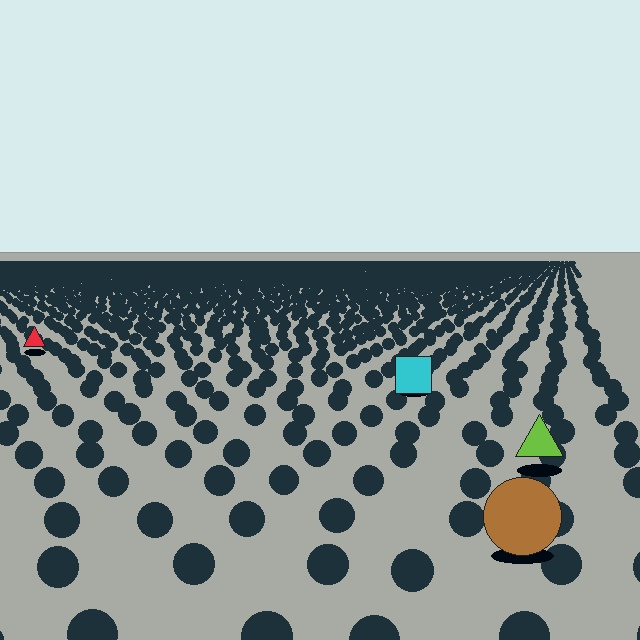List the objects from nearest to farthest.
From nearest to farthest: the brown circle, the lime triangle, the cyan square, the red triangle.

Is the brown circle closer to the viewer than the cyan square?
Yes. The brown circle is closer — you can tell from the texture gradient: the ground texture is coarser near it.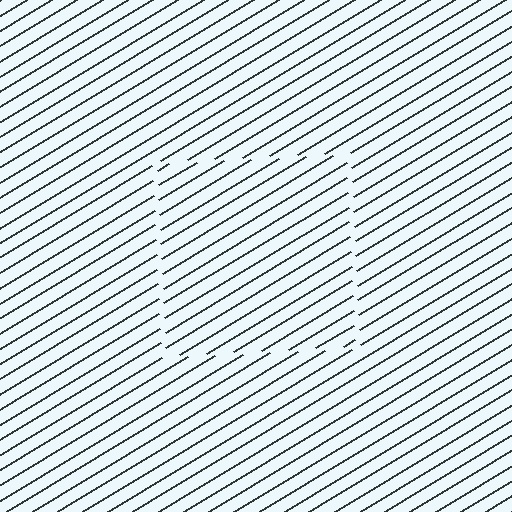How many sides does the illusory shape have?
4 sides — the line-ends trace a square.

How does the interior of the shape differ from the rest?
The interior of the shape contains the same grating, shifted by half a period — the contour is defined by the phase discontinuity where line-ends from the inner and outer gratings abut.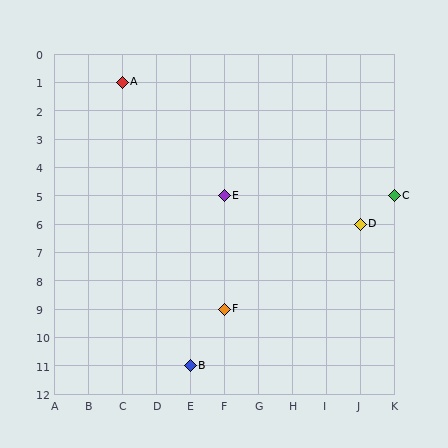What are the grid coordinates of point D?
Point D is at grid coordinates (J, 6).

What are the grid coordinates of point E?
Point E is at grid coordinates (F, 5).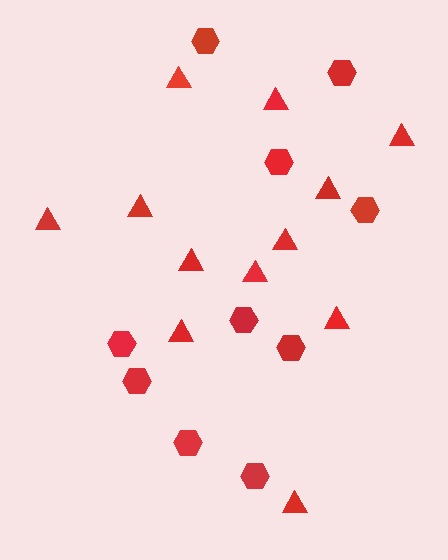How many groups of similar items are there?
There are 2 groups: one group of triangles (12) and one group of hexagons (10).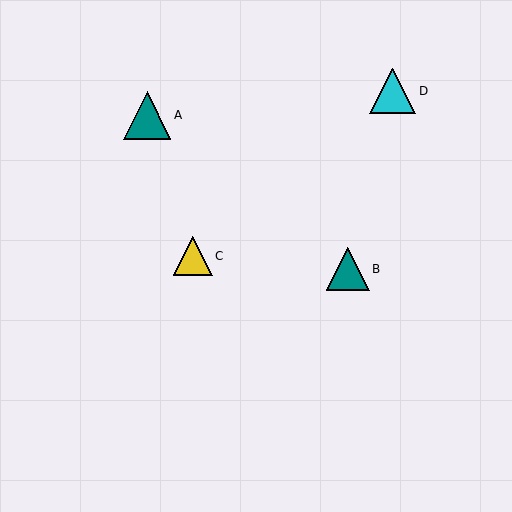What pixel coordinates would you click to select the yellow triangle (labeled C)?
Click at (193, 256) to select the yellow triangle C.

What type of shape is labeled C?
Shape C is a yellow triangle.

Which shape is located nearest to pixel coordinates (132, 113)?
The teal triangle (labeled A) at (147, 115) is nearest to that location.